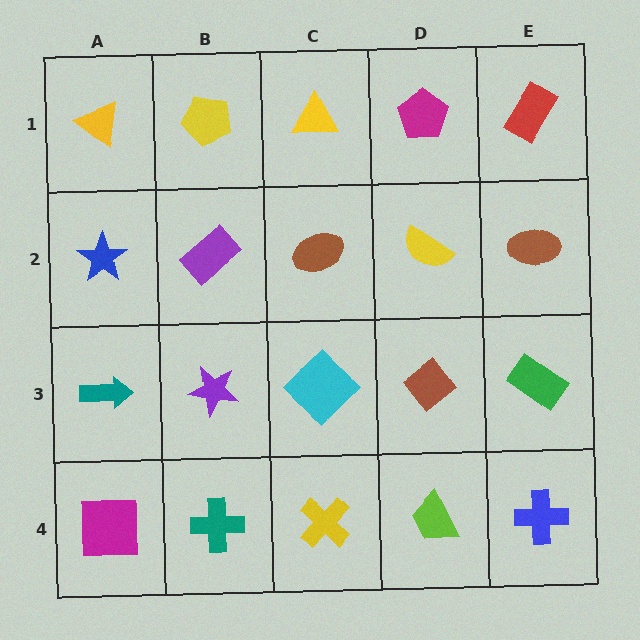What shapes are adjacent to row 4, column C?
A cyan diamond (row 3, column C), a teal cross (row 4, column B), a lime trapezoid (row 4, column D).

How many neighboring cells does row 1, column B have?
3.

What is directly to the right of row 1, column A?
A yellow pentagon.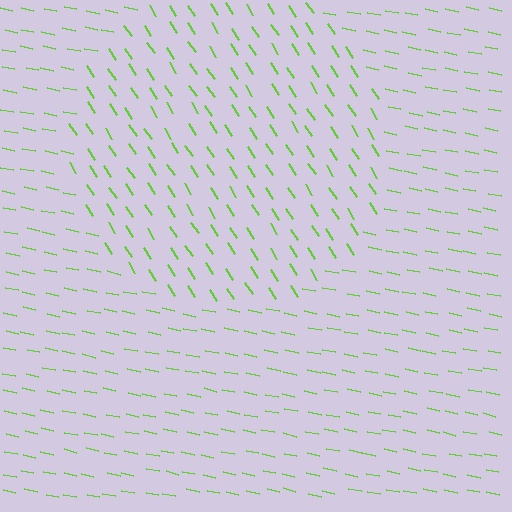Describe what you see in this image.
The image is filled with small lime line segments. A circle region in the image has lines oriented differently from the surrounding lines, creating a visible texture boundary.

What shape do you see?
I see a circle.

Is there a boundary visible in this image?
Yes, there is a texture boundary formed by a change in line orientation.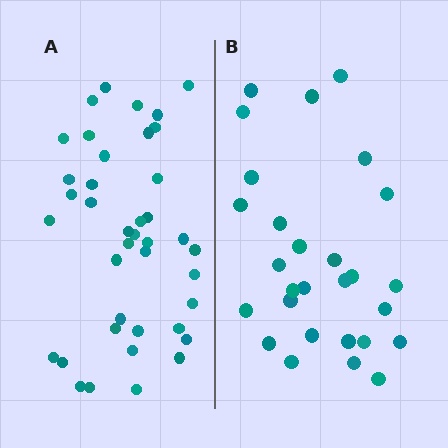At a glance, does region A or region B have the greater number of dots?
Region A (the left region) has more dots.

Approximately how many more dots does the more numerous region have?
Region A has roughly 12 or so more dots than region B.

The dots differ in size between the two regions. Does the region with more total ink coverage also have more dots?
No. Region B has more total ink coverage because its dots are larger, but region A actually contains more individual dots. Total area can be misleading — the number of items is what matters here.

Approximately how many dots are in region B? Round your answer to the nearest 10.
About 30 dots. (The exact count is 28, which rounds to 30.)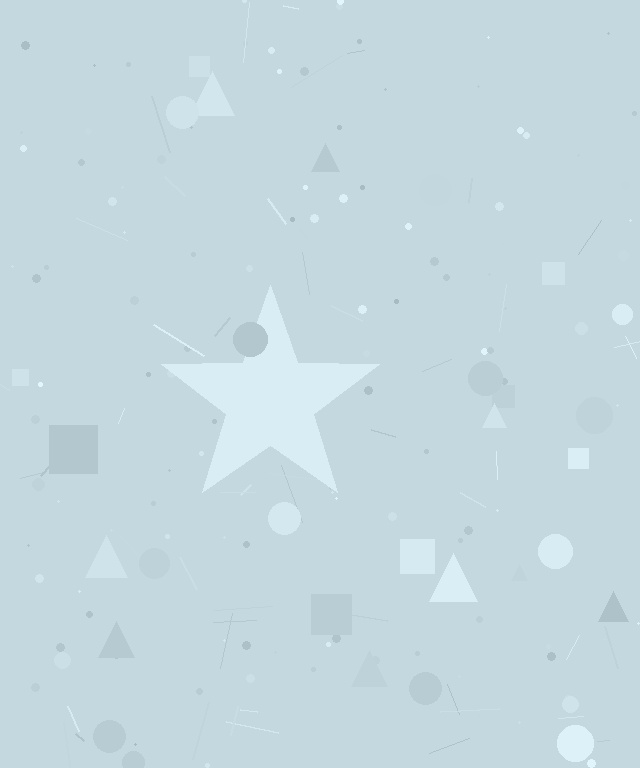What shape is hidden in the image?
A star is hidden in the image.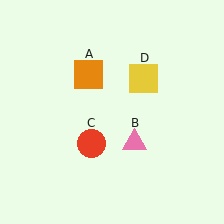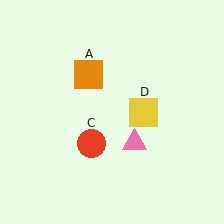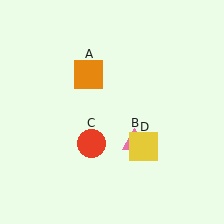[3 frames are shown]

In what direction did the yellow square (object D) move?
The yellow square (object D) moved down.